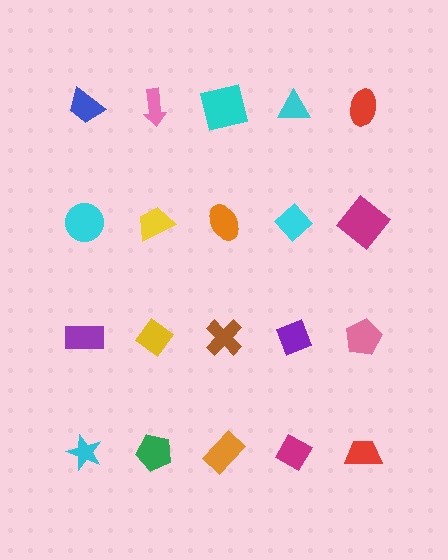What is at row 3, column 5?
A pink pentagon.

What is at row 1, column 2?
A pink arrow.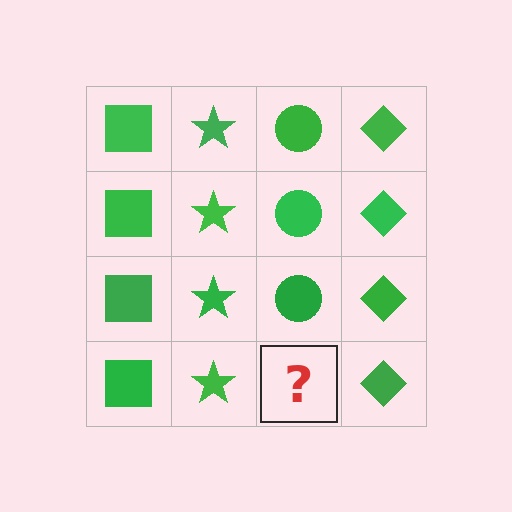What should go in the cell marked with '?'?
The missing cell should contain a green circle.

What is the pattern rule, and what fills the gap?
The rule is that each column has a consistent shape. The gap should be filled with a green circle.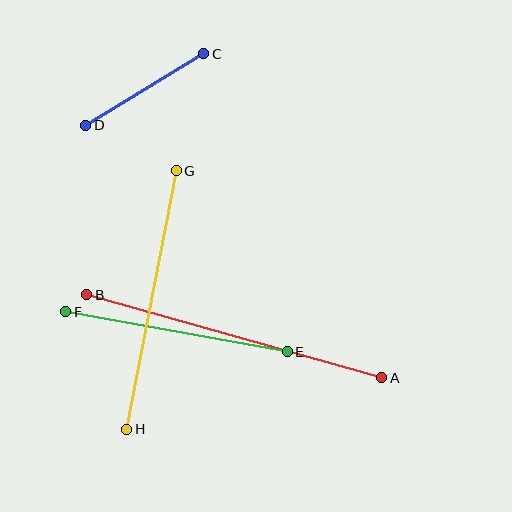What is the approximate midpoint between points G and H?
The midpoint is at approximately (151, 300) pixels.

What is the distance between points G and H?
The distance is approximately 263 pixels.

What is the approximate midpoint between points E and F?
The midpoint is at approximately (176, 332) pixels.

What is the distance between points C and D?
The distance is approximately 138 pixels.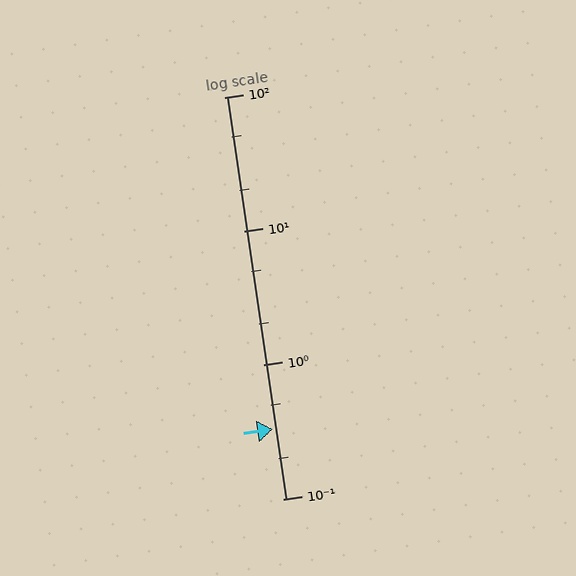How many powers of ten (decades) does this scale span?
The scale spans 3 decades, from 0.1 to 100.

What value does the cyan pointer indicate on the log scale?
The pointer indicates approximately 0.33.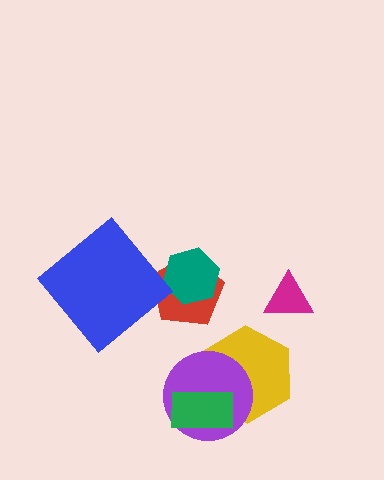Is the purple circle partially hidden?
Yes, it is partially covered by another shape.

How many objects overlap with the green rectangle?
2 objects overlap with the green rectangle.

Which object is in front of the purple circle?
The green rectangle is in front of the purple circle.